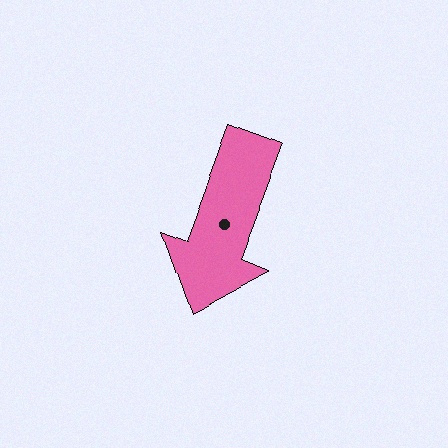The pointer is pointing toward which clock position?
Roughly 7 o'clock.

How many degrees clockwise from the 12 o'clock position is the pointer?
Approximately 201 degrees.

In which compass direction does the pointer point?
South.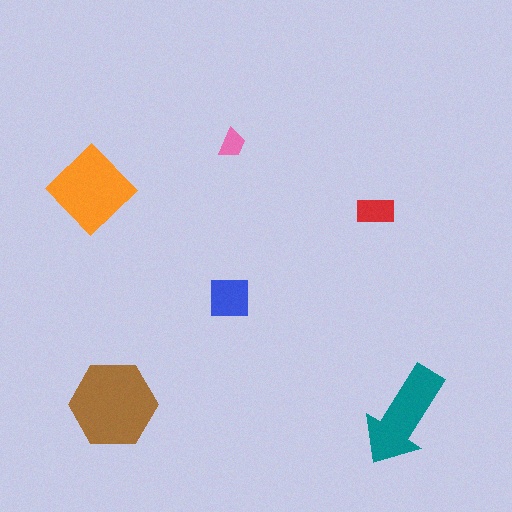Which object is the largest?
The brown hexagon.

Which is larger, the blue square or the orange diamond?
The orange diamond.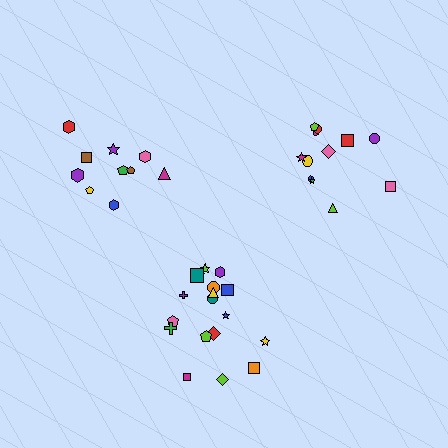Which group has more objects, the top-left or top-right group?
The top-right group.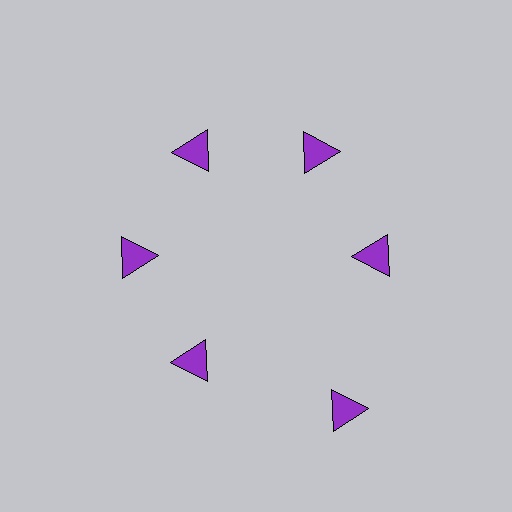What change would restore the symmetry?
The symmetry would be restored by moving it inward, back onto the ring so that all 6 triangles sit at equal angles and equal distance from the center.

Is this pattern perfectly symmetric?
No. The 6 purple triangles are arranged in a ring, but one element near the 5 o'clock position is pushed outward from the center, breaking the 6-fold rotational symmetry.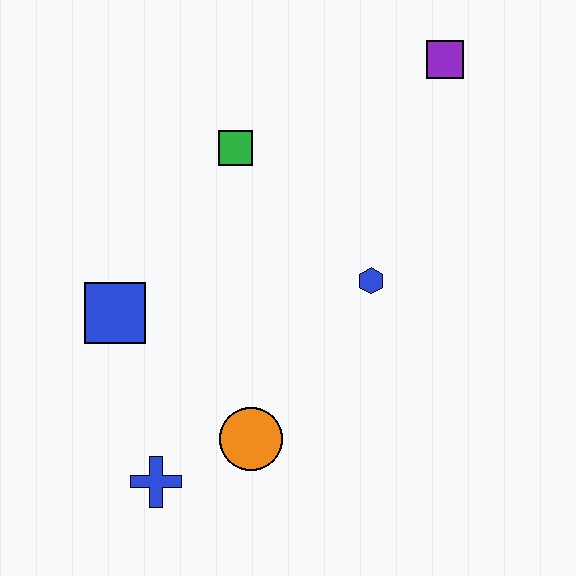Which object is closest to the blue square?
The blue cross is closest to the blue square.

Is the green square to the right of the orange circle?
No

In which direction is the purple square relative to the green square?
The purple square is to the right of the green square.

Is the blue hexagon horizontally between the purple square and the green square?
Yes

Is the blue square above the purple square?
No